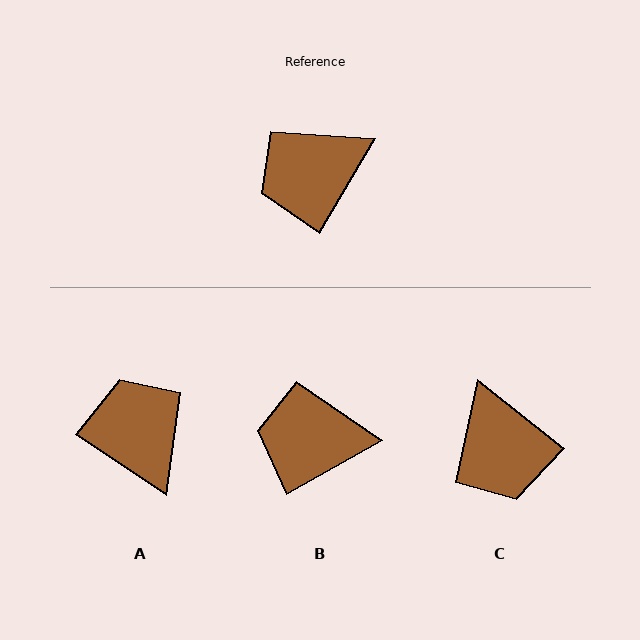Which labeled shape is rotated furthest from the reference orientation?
A, about 94 degrees away.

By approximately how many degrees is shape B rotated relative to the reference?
Approximately 31 degrees clockwise.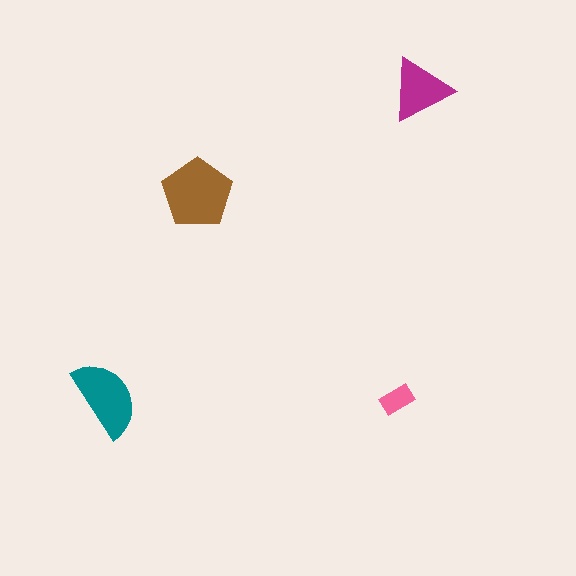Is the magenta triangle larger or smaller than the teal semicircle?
Smaller.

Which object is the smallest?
The pink rectangle.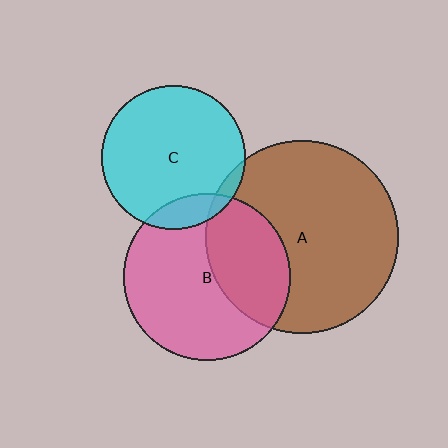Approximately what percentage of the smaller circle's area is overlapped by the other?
Approximately 10%.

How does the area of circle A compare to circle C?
Approximately 1.8 times.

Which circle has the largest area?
Circle A (brown).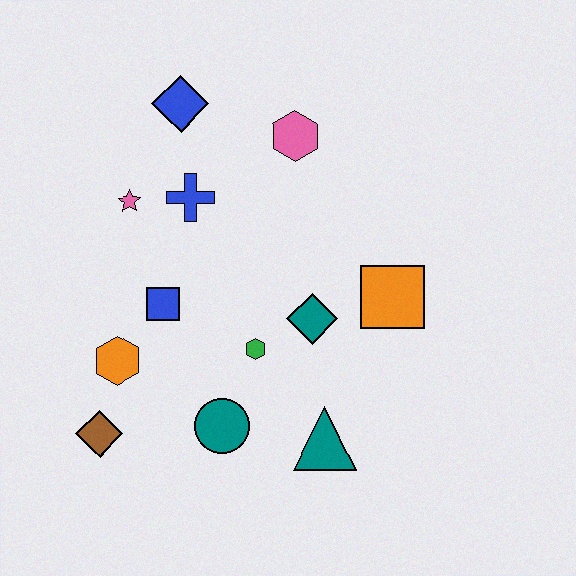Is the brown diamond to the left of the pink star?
Yes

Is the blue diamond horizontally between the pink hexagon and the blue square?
Yes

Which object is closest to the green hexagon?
The teal diamond is closest to the green hexagon.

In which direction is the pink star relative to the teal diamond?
The pink star is to the left of the teal diamond.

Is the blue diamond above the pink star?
Yes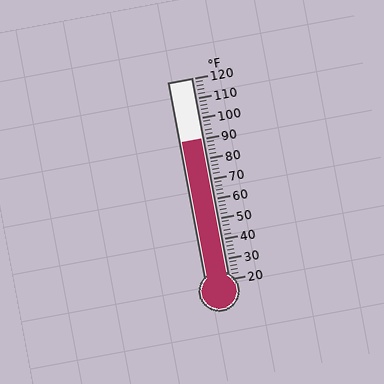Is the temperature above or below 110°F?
The temperature is below 110°F.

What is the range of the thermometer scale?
The thermometer scale ranges from 20°F to 120°F.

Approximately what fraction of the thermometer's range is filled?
The thermometer is filled to approximately 70% of its range.